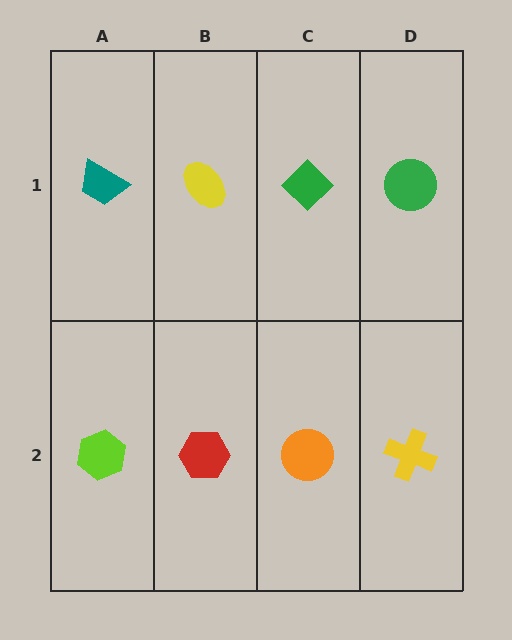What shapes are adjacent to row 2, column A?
A teal trapezoid (row 1, column A), a red hexagon (row 2, column B).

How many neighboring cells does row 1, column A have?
2.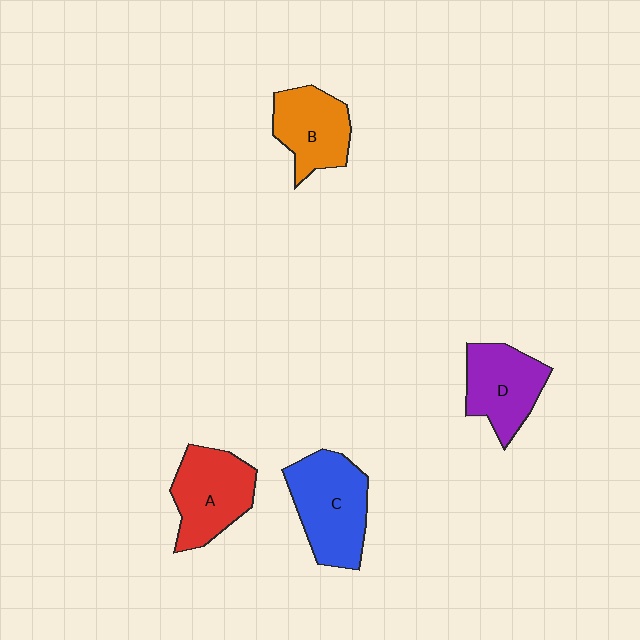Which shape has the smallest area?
Shape B (orange).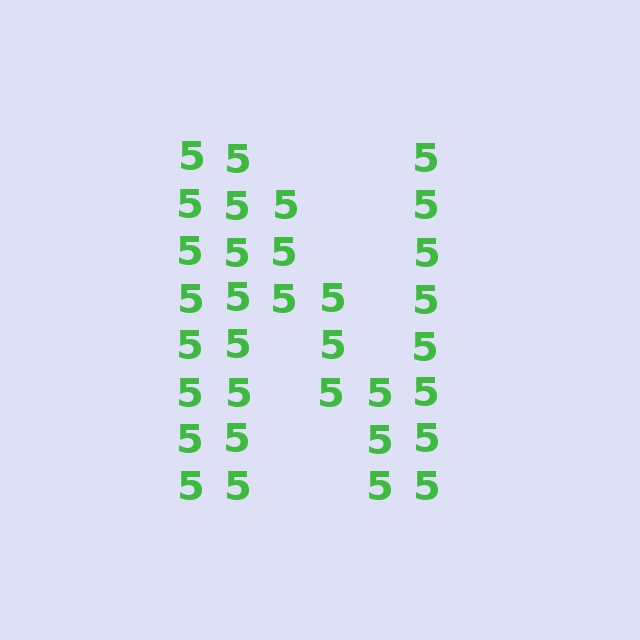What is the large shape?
The large shape is the letter N.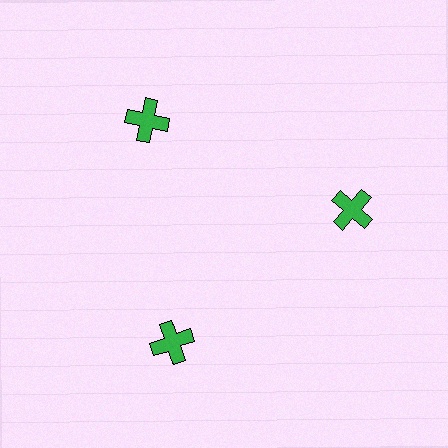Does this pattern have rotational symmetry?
Yes, this pattern has 3-fold rotational symmetry. It looks the same after rotating 120 degrees around the center.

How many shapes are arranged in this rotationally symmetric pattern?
There are 3 shapes, arranged in 3 groups of 1.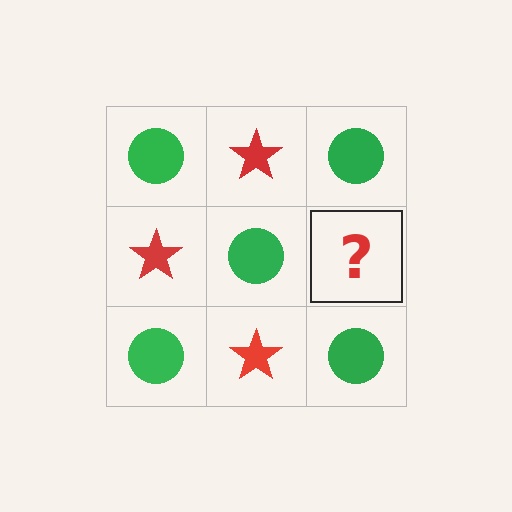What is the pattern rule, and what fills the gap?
The rule is that it alternates green circle and red star in a checkerboard pattern. The gap should be filled with a red star.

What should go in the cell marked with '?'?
The missing cell should contain a red star.